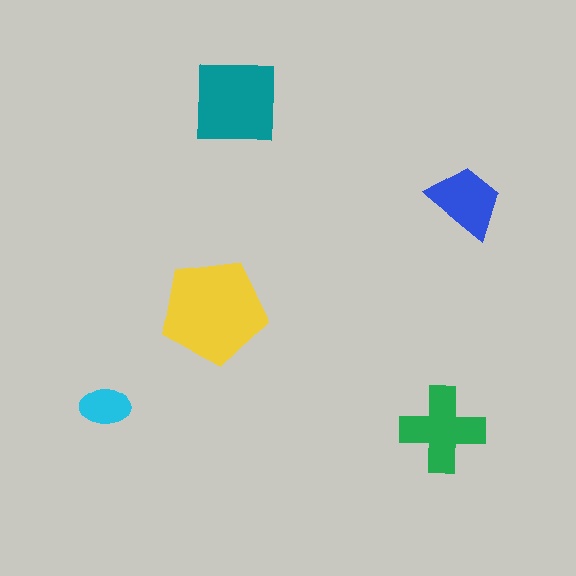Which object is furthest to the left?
The cyan ellipse is leftmost.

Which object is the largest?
The yellow pentagon.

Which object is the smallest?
The cyan ellipse.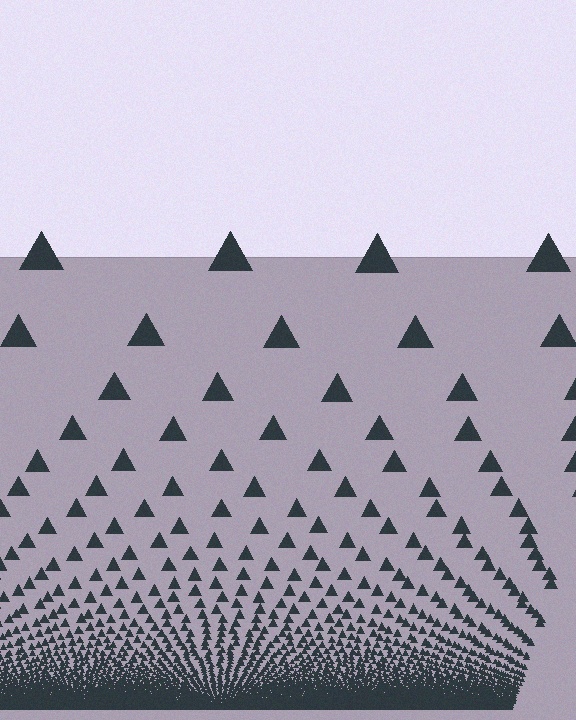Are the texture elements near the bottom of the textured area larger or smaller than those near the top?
Smaller. The gradient is inverted — elements near the bottom are smaller and denser.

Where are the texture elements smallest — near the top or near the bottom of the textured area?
Near the bottom.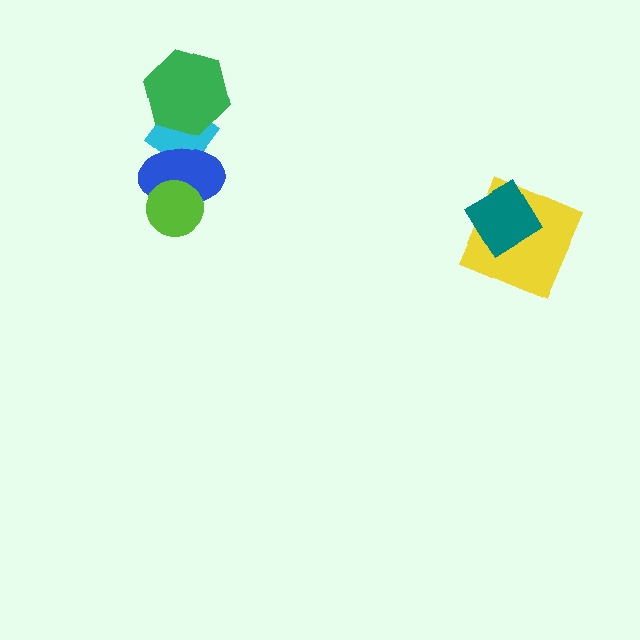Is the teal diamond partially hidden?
No, no other shape covers it.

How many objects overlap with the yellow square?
1 object overlaps with the yellow square.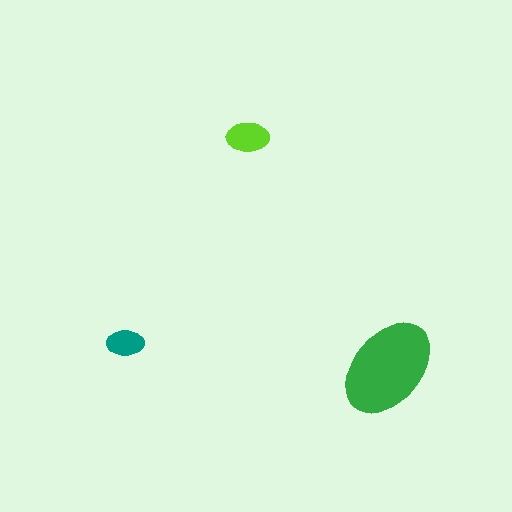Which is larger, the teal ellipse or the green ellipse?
The green one.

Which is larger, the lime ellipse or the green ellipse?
The green one.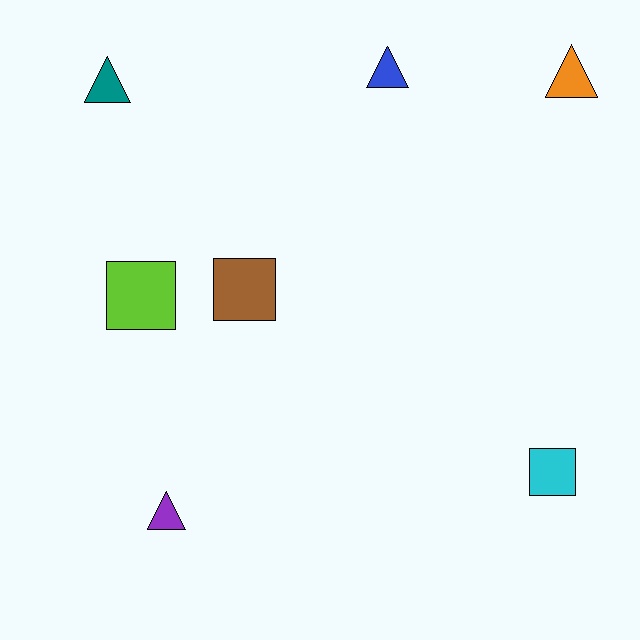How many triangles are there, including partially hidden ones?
There are 4 triangles.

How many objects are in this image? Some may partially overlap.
There are 7 objects.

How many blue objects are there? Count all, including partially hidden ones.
There is 1 blue object.